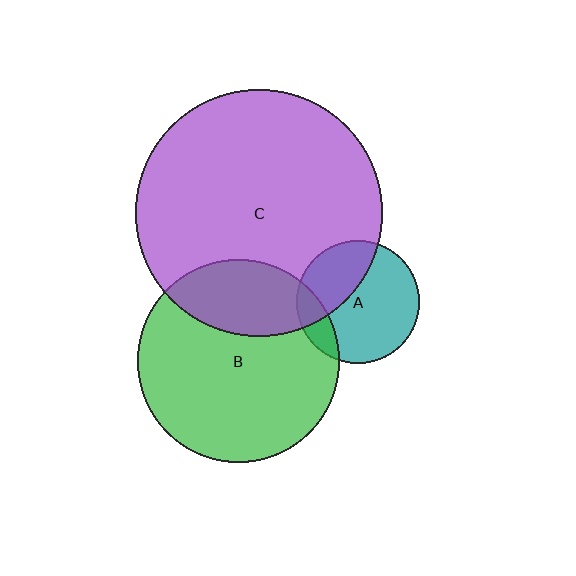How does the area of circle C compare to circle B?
Approximately 1.5 times.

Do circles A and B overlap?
Yes.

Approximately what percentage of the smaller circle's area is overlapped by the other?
Approximately 15%.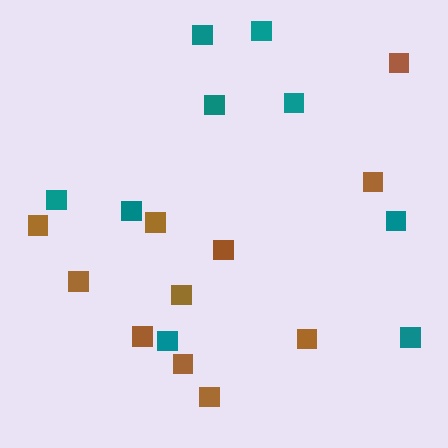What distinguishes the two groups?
There are 2 groups: one group of brown squares (11) and one group of teal squares (9).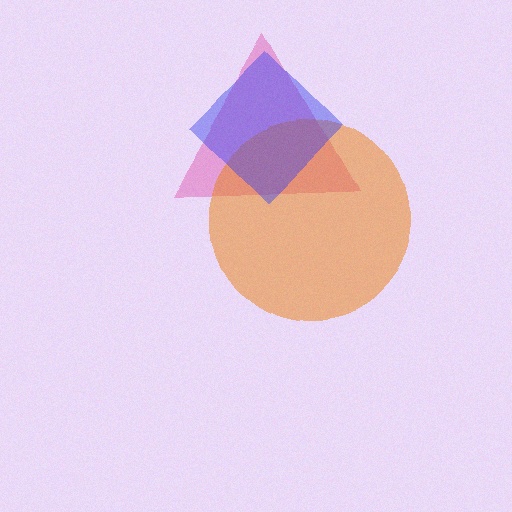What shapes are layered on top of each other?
The layered shapes are: a pink triangle, an orange circle, a blue diamond.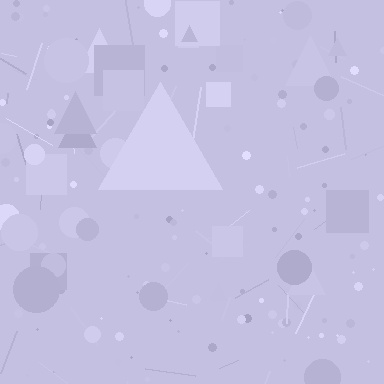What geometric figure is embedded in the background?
A triangle is embedded in the background.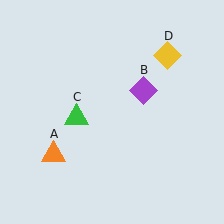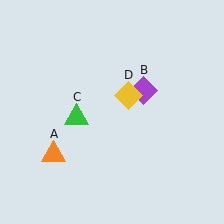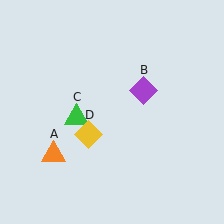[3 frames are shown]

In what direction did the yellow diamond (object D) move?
The yellow diamond (object D) moved down and to the left.